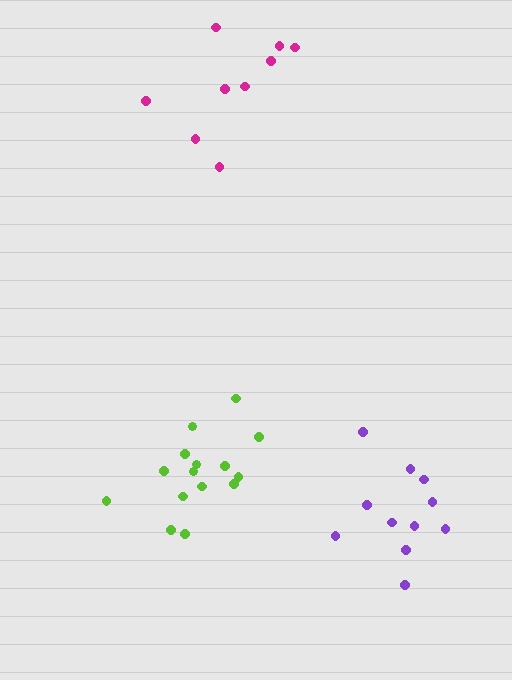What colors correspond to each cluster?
The clusters are colored: magenta, lime, purple.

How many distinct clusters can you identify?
There are 3 distinct clusters.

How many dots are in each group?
Group 1: 9 dots, Group 2: 15 dots, Group 3: 11 dots (35 total).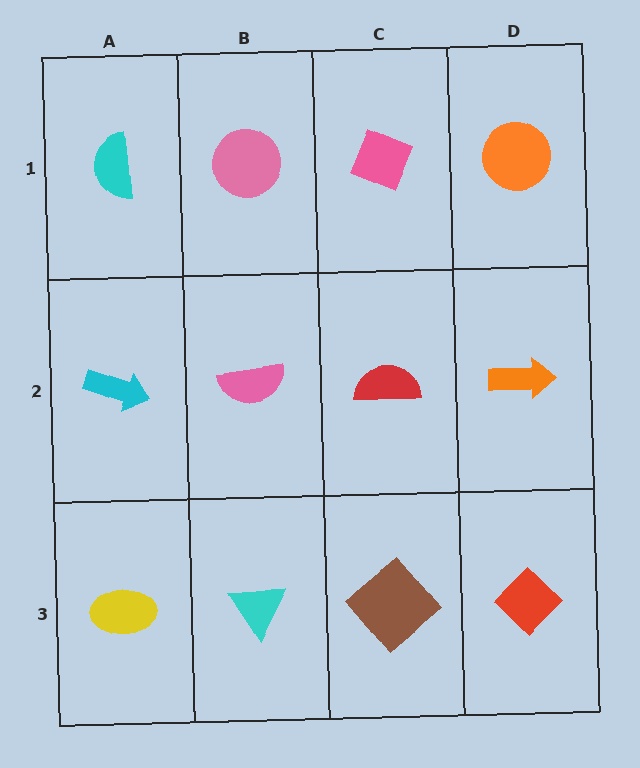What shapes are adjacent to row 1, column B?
A pink semicircle (row 2, column B), a cyan semicircle (row 1, column A), a pink diamond (row 1, column C).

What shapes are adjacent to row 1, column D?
An orange arrow (row 2, column D), a pink diamond (row 1, column C).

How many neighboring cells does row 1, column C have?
3.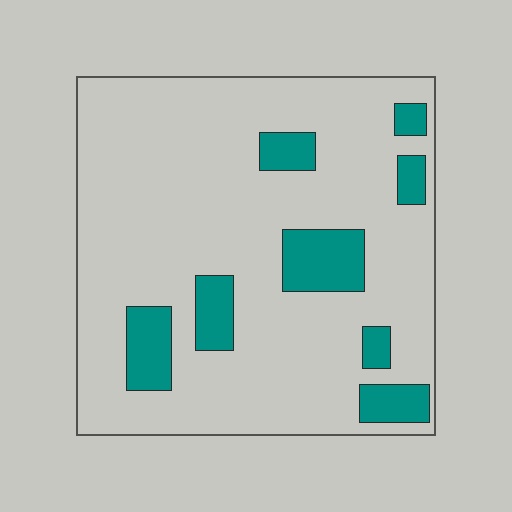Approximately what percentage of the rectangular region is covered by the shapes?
Approximately 15%.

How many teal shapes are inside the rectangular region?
8.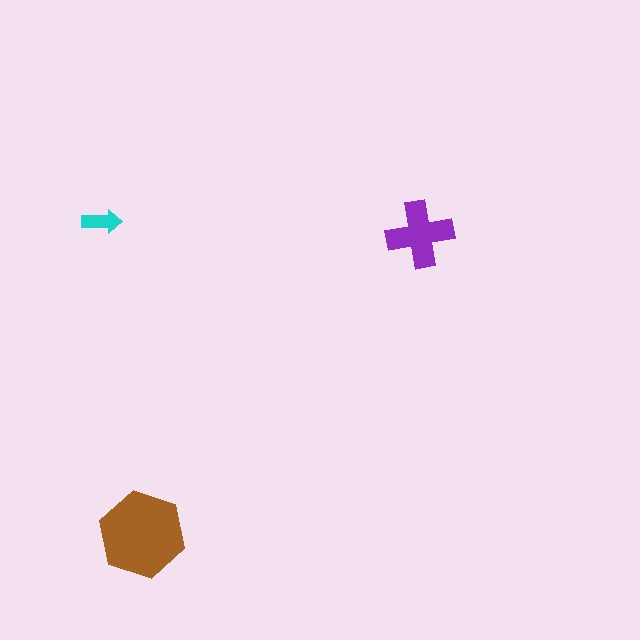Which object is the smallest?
The cyan arrow.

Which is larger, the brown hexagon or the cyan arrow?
The brown hexagon.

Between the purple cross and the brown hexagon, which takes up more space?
The brown hexagon.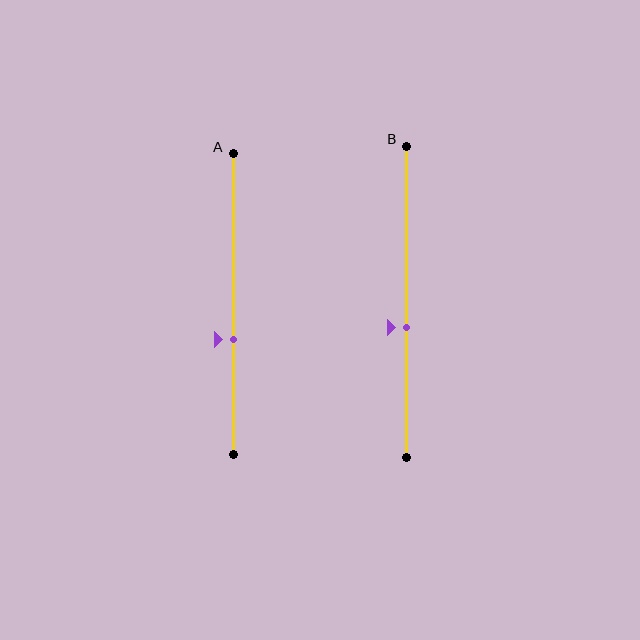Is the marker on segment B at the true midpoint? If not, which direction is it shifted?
No, the marker on segment B is shifted downward by about 8% of the segment length.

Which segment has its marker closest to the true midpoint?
Segment B has its marker closest to the true midpoint.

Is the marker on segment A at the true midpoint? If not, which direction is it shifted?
No, the marker on segment A is shifted downward by about 12% of the segment length.